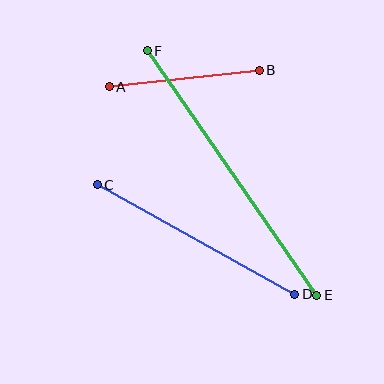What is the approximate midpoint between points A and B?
The midpoint is at approximately (184, 79) pixels.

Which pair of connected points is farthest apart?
Points E and F are farthest apart.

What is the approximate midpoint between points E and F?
The midpoint is at approximately (232, 173) pixels.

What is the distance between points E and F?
The distance is approximately 297 pixels.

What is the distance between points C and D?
The distance is approximately 226 pixels.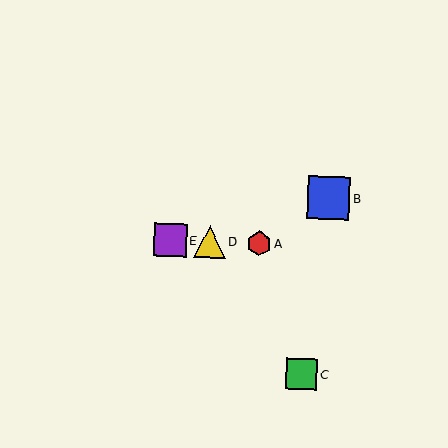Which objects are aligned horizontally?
Objects A, D, E are aligned horizontally.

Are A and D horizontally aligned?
Yes, both are at y≈244.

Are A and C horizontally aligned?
No, A is at y≈244 and C is at y≈374.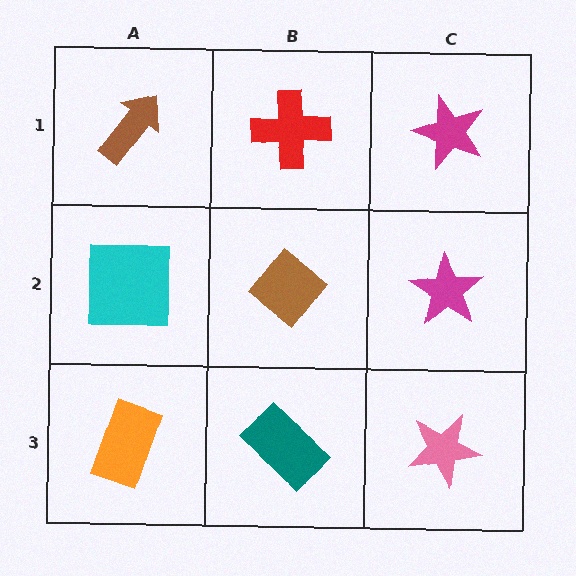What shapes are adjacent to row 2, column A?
A brown arrow (row 1, column A), an orange rectangle (row 3, column A), a brown diamond (row 2, column B).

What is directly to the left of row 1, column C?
A red cross.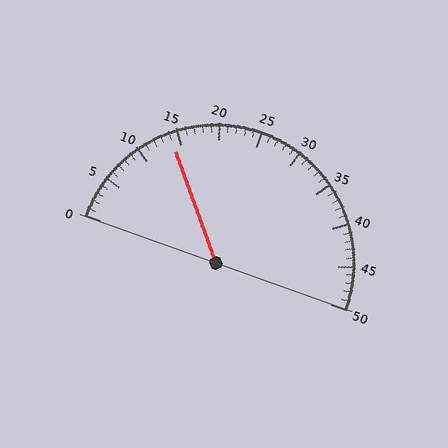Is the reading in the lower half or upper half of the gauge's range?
The reading is in the lower half of the range (0 to 50).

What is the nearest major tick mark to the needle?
The nearest major tick mark is 15.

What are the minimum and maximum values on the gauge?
The gauge ranges from 0 to 50.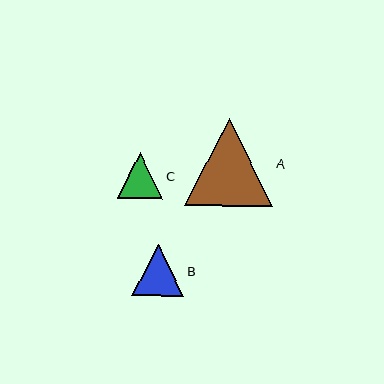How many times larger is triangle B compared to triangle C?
Triangle B is approximately 1.1 times the size of triangle C.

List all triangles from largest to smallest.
From largest to smallest: A, B, C.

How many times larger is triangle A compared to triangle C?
Triangle A is approximately 1.9 times the size of triangle C.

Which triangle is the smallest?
Triangle C is the smallest with a size of approximately 46 pixels.